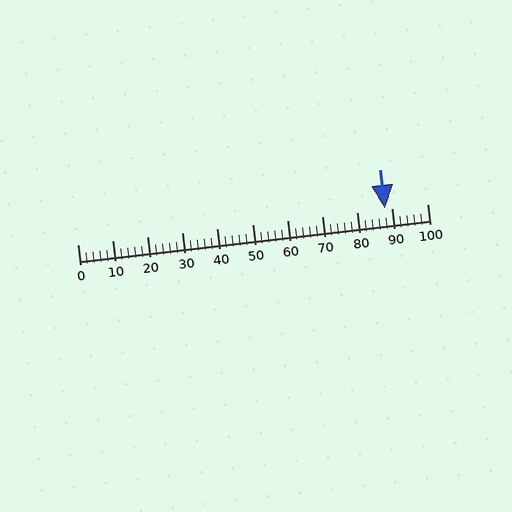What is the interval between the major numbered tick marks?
The major tick marks are spaced 10 units apart.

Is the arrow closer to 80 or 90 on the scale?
The arrow is closer to 90.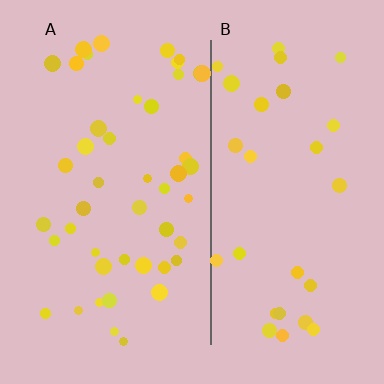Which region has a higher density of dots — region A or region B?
A (the left).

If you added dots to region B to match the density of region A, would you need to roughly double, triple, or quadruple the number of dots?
Approximately double.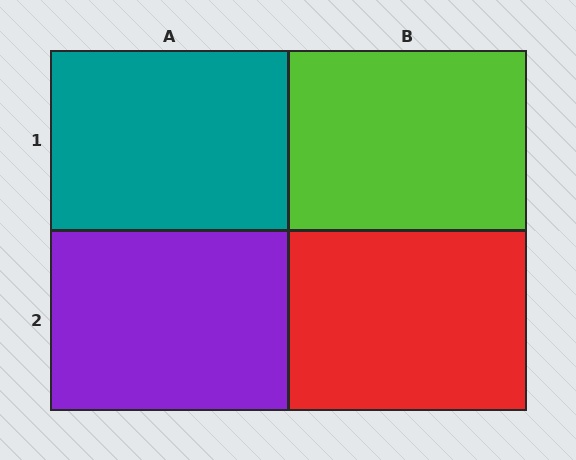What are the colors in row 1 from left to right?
Teal, lime.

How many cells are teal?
1 cell is teal.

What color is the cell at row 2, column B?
Red.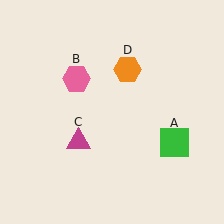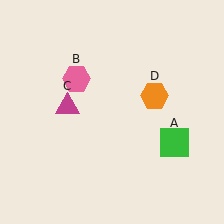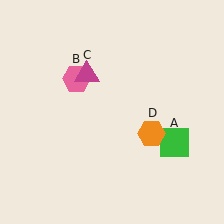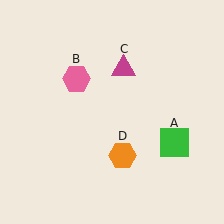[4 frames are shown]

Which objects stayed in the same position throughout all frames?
Green square (object A) and pink hexagon (object B) remained stationary.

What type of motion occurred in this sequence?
The magenta triangle (object C), orange hexagon (object D) rotated clockwise around the center of the scene.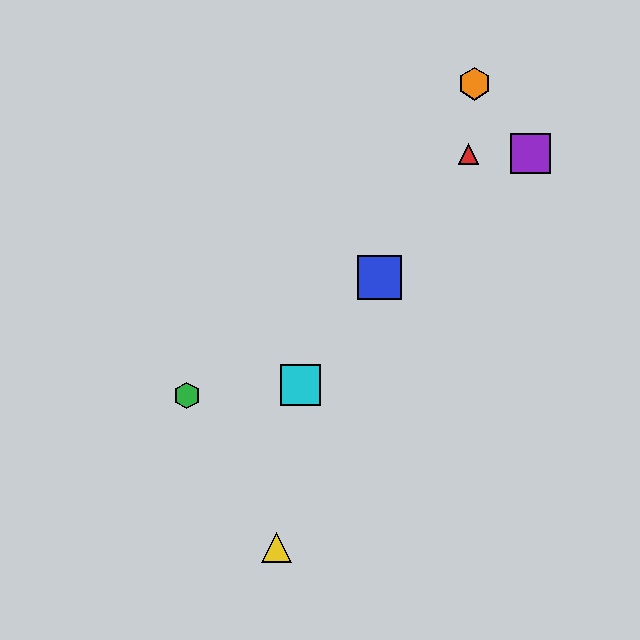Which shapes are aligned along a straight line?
The red triangle, the blue square, the cyan square are aligned along a straight line.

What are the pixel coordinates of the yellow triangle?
The yellow triangle is at (277, 547).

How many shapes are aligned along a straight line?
3 shapes (the red triangle, the blue square, the cyan square) are aligned along a straight line.